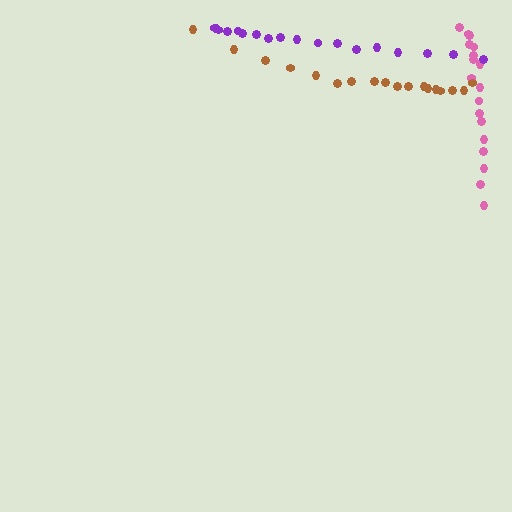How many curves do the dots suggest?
There are 3 distinct paths.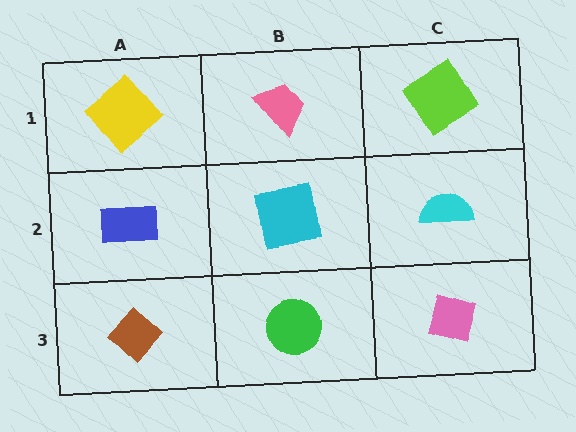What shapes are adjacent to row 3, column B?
A cyan square (row 2, column B), a brown diamond (row 3, column A), a pink diamond (row 3, column C).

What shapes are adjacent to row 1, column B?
A cyan square (row 2, column B), a yellow diamond (row 1, column A), a lime diamond (row 1, column C).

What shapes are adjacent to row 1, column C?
A cyan semicircle (row 2, column C), a pink trapezoid (row 1, column B).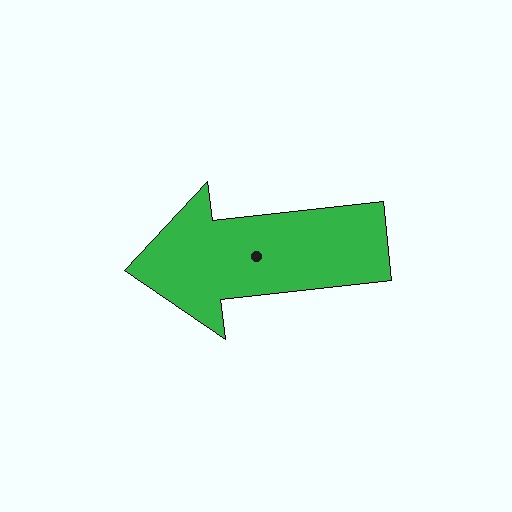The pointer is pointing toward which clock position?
Roughly 9 o'clock.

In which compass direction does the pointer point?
West.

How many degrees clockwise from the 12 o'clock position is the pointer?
Approximately 264 degrees.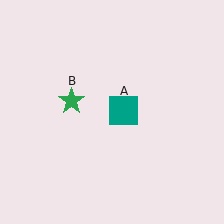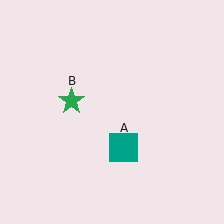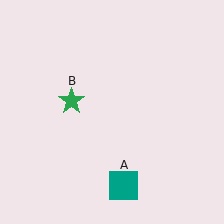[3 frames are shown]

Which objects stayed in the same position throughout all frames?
Green star (object B) remained stationary.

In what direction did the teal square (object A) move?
The teal square (object A) moved down.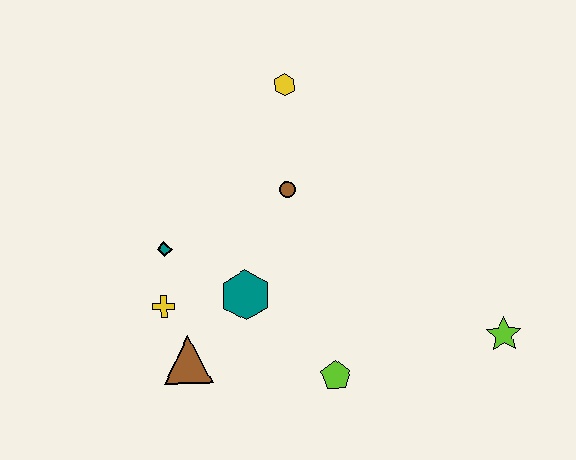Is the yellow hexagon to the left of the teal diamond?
No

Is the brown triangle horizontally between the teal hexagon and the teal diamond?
Yes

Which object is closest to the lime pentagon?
The teal hexagon is closest to the lime pentagon.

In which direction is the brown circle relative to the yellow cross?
The brown circle is to the right of the yellow cross.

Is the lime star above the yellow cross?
No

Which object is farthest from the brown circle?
The lime star is farthest from the brown circle.